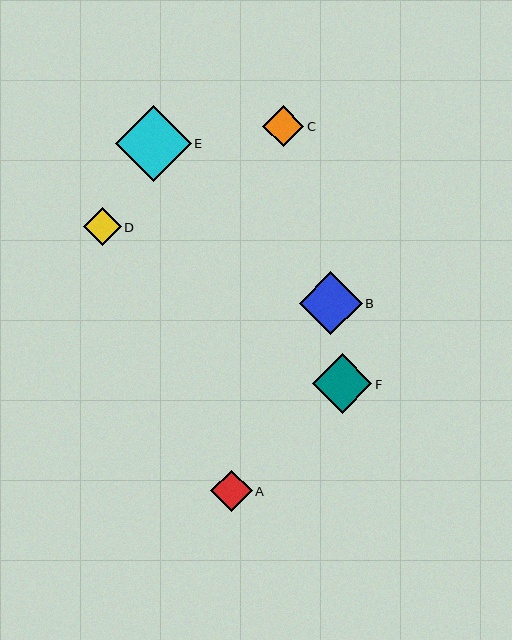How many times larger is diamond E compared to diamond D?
Diamond E is approximately 2.0 times the size of diamond D.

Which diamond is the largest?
Diamond E is the largest with a size of approximately 76 pixels.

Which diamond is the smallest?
Diamond D is the smallest with a size of approximately 38 pixels.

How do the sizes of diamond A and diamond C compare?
Diamond A and diamond C are approximately the same size.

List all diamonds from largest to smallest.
From largest to smallest: E, B, F, A, C, D.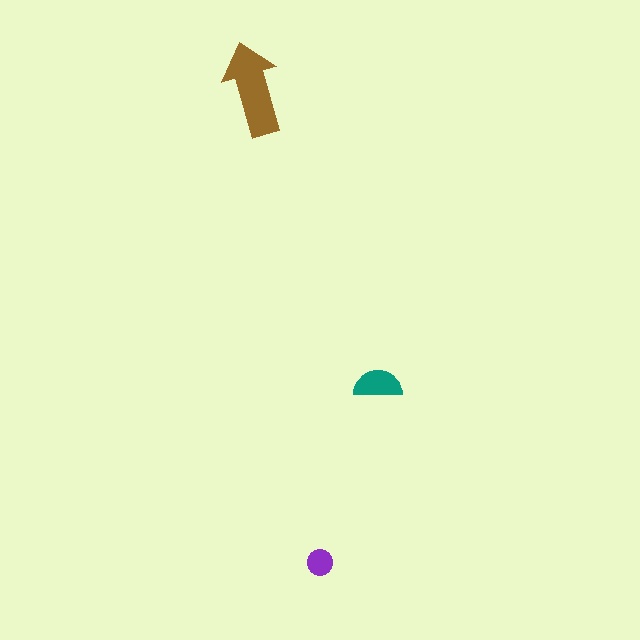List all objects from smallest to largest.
The purple circle, the teal semicircle, the brown arrow.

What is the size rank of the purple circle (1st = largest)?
3rd.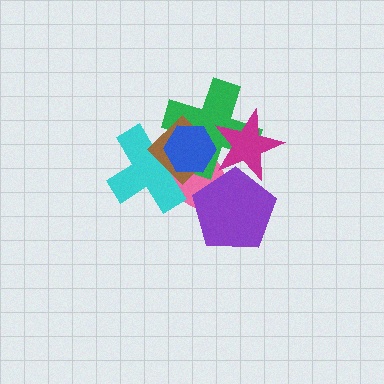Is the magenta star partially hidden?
No, no other shape covers it.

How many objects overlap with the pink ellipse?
6 objects overlap with the pink ellipse.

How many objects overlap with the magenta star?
5 objects overlap with the magenta star.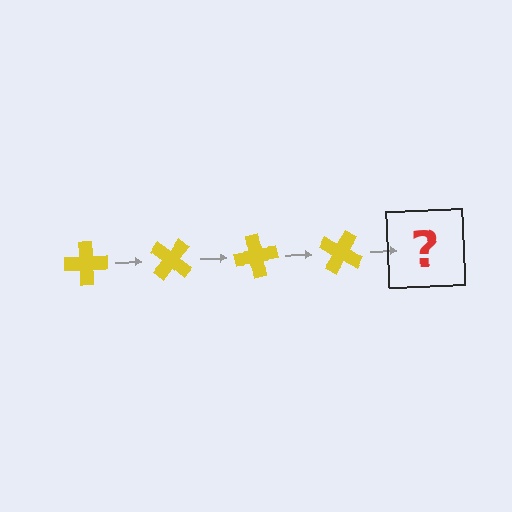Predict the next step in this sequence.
The next step is a yellow cross rotated 160 degrees.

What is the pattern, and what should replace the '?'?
The pattern is that the cross rotates 40 degrees each step. The '?' should be a yellow cross rotated 160 degrees.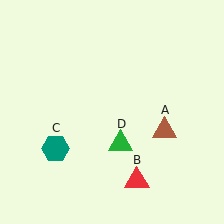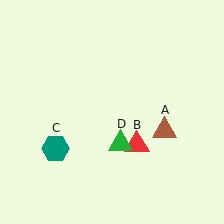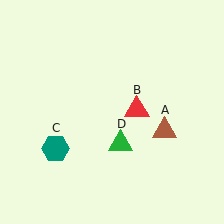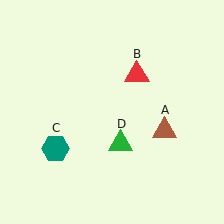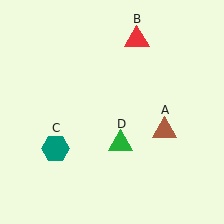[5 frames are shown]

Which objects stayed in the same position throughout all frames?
Brown triangle (object A) and teal hexagon (object C) and green triangle (object D) remained stationary.